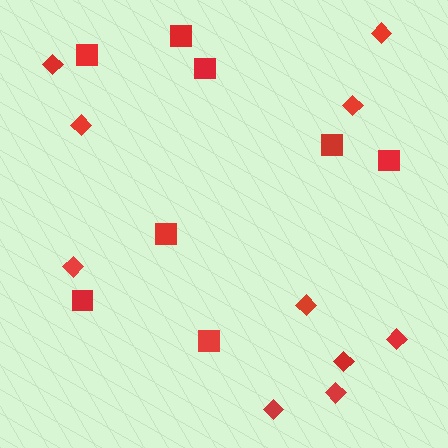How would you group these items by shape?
There are 2 groups: one group of squares (8) and one group of diamonds (10).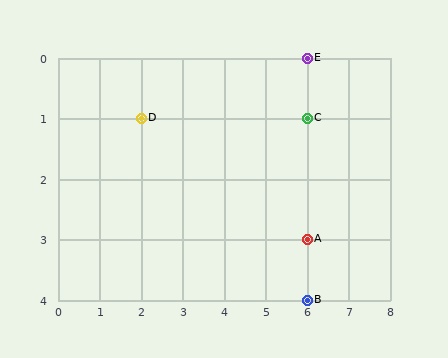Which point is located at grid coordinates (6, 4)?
Point B is at (6, 4).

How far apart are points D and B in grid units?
Points D and B are 4 columns and 3 rows apart (about 5.0 grid units diagonally).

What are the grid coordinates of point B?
Point B is at grid coordinates (6, 4).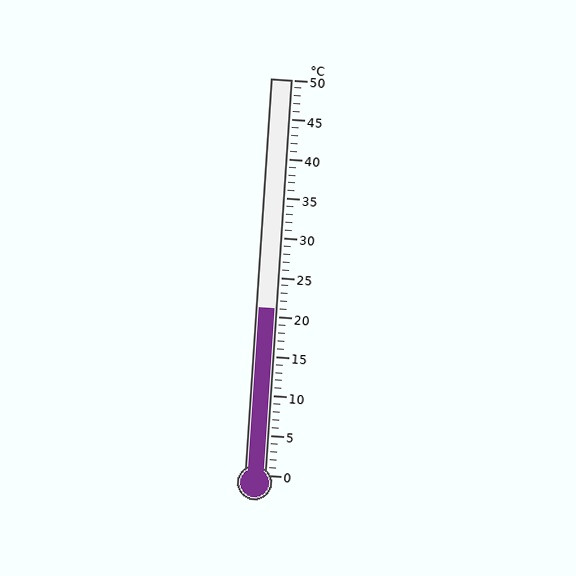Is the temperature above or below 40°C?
The temperature is below 40°C.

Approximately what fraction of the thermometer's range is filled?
The thermometer is filled to approximately 40% of its range.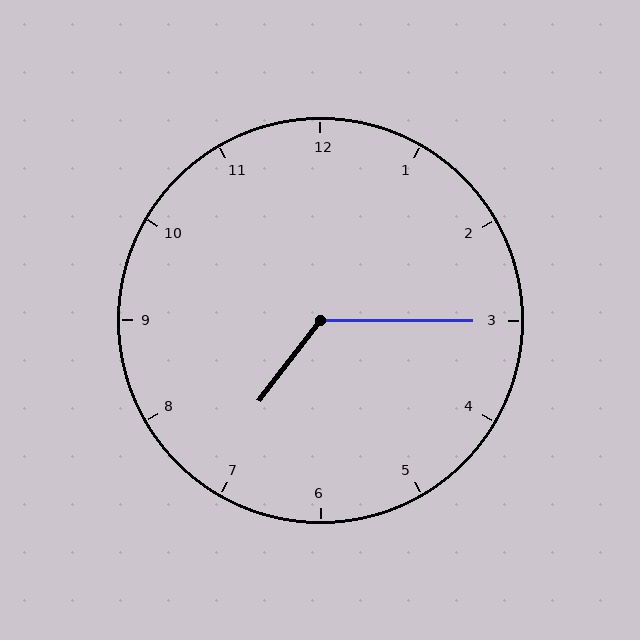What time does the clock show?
7:15.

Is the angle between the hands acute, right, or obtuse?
It is obtuse.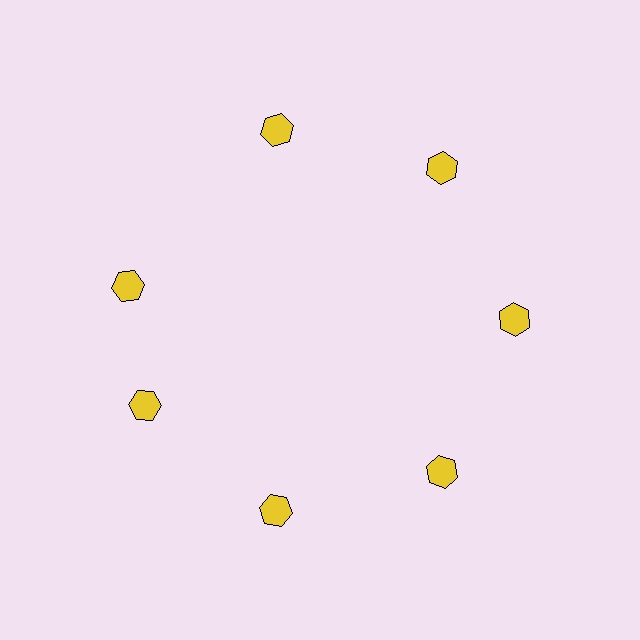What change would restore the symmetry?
The symmetry would be restored by rotating it back into even spacing with its neighbors so that all 7 hexagons sit at equal angles and equal distance from the center.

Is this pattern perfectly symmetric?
No. The 7 yellow hexagons are arranged in a ring, but one element near the 10 o'clock position is rotated out of alignment along the ring, breaking the 7-fold rotational symmetry.